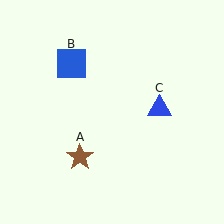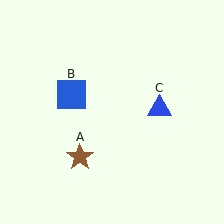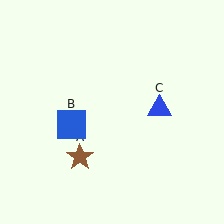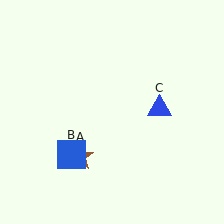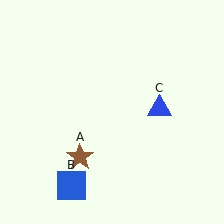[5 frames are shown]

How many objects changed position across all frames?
1 object changed position: blue square (object B).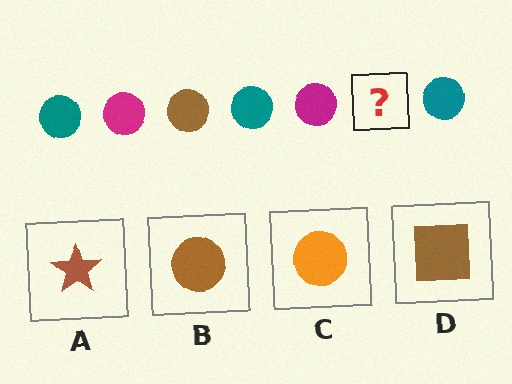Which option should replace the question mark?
Option B.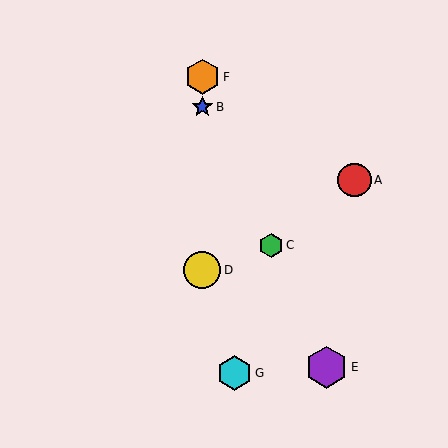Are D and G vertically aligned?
No, D is at x≈202 and G is at x≈235.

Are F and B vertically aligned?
Yes, both are at x≈202.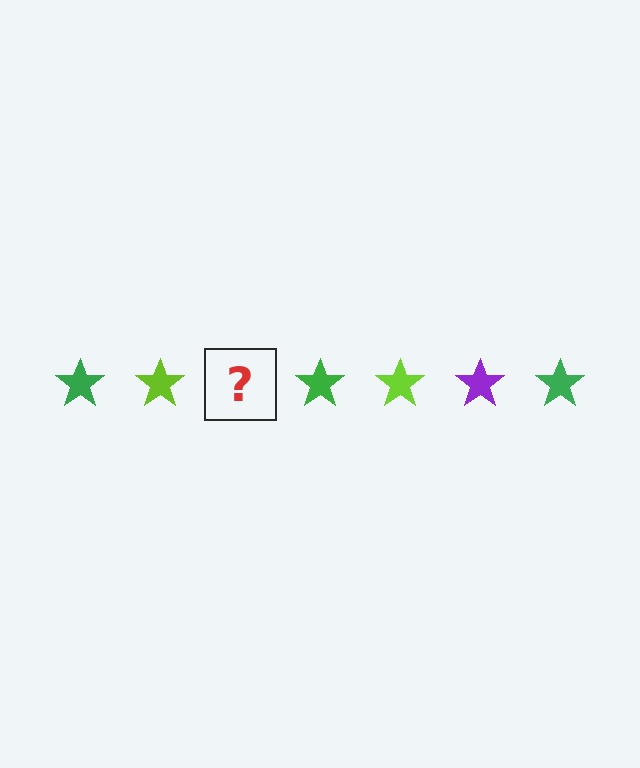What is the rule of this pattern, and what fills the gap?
The rule is that the pattern cycles through green, lime, purple stars. The gap should be filled with a purple star.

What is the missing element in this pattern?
The missing element is a purple star.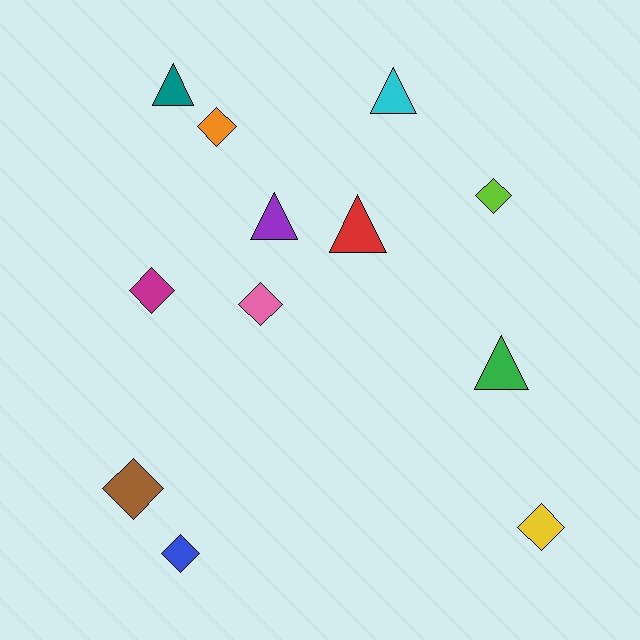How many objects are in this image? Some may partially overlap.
There are 12 objects.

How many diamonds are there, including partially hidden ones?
There are 7 diamonds.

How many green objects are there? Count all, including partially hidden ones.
There is 1 green object.